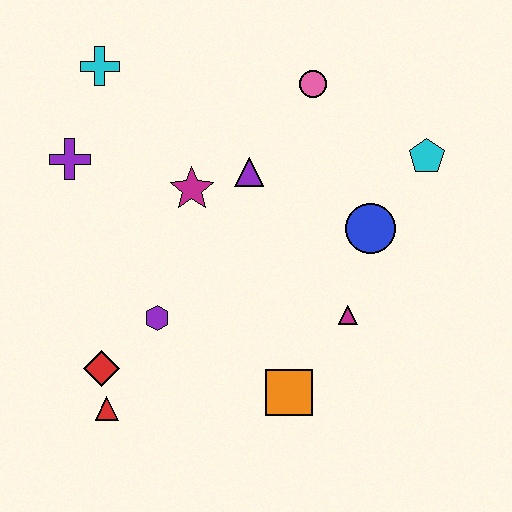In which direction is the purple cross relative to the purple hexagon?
The purple cross is above the purple hexagon.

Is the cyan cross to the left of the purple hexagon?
Yes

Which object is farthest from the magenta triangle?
The cyan cross is farthest from the magenta triangle.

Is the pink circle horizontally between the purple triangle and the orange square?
No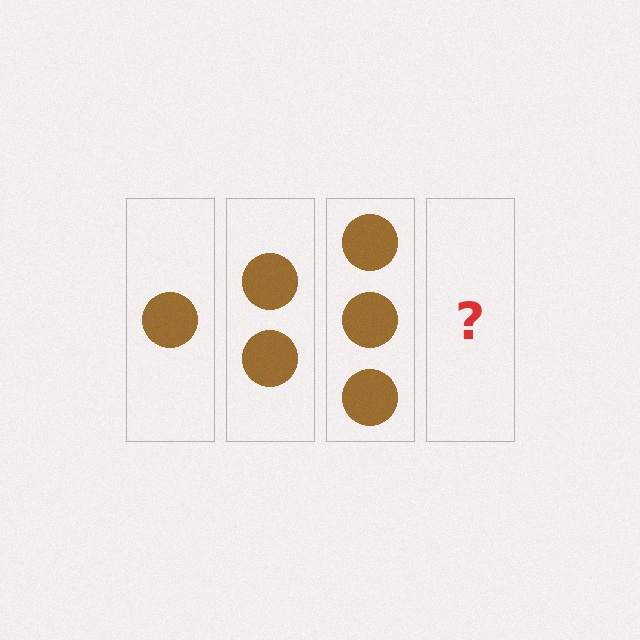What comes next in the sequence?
The next element should be 4 circles.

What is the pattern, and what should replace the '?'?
The pattern is that each step adds one more circle. The '?' should be 4 circles.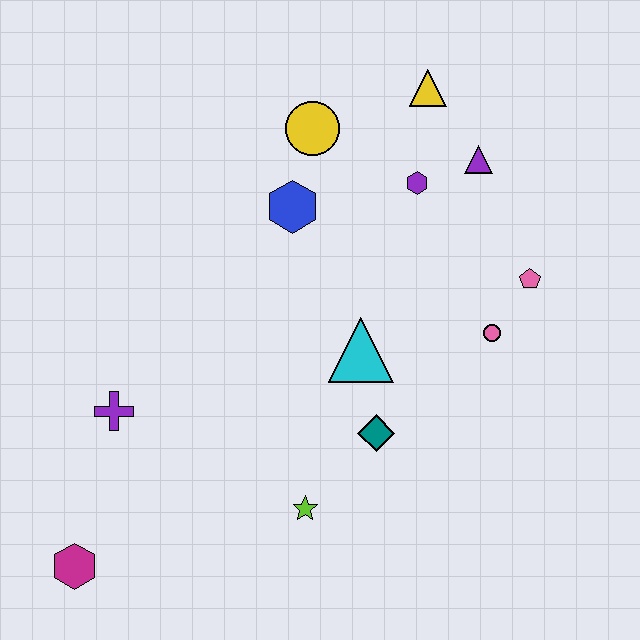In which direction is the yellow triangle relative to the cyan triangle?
The yellow triangle is above the cyan triangle.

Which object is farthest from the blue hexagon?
The magenta hexagon is farthest from the blue hexagon.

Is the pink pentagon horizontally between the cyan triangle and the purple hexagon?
No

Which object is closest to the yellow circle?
The blue hexagon is closest to the yellow circle.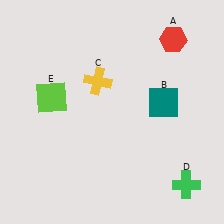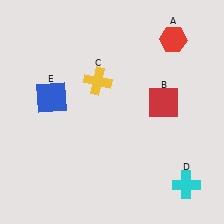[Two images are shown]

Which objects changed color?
B changed from teal to red. D changed from green to cyan. E changed from lime to blue.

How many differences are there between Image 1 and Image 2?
There are 3 differences between the two images.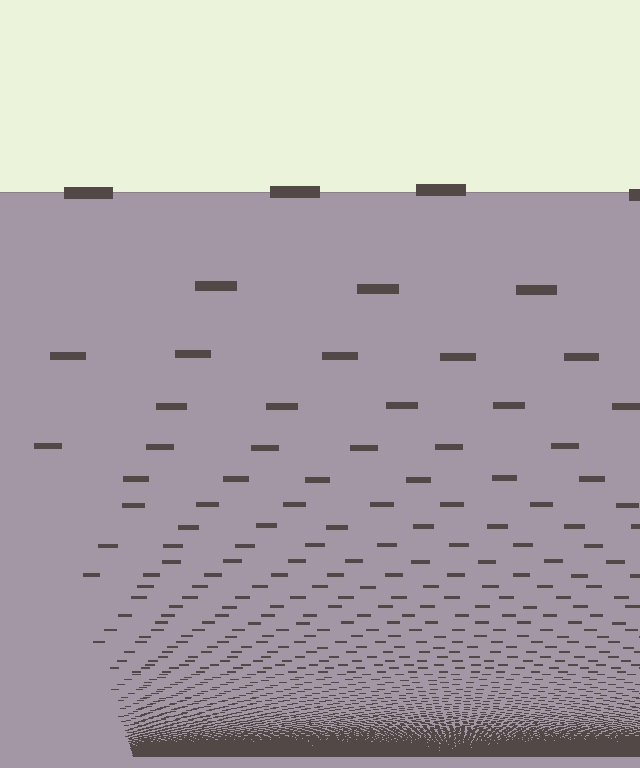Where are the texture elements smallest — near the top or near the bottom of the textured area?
Near the bottom.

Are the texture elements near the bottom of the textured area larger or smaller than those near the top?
Smaller. The gradient is inverted — elements near the bottom are smaller and denser.